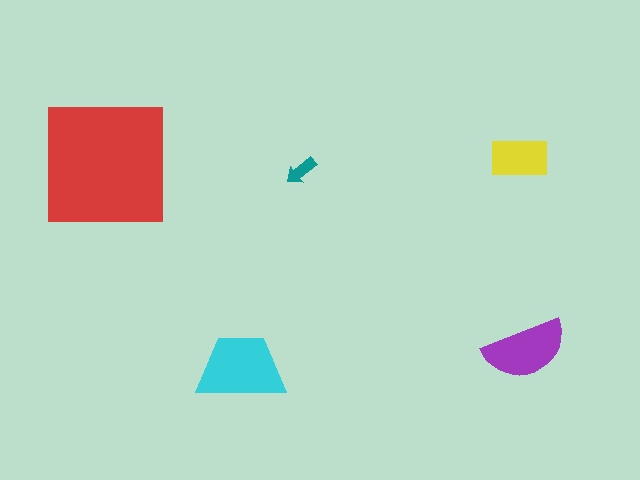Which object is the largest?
The red square.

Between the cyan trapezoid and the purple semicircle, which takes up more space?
The cyan trapezoid.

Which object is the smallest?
The teal arrow.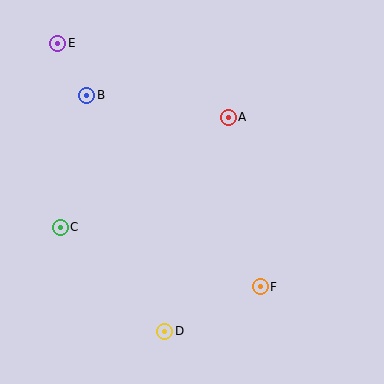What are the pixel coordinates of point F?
Point F is at (260, 287).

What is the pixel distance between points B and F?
The distance between B and F is 259 pixels.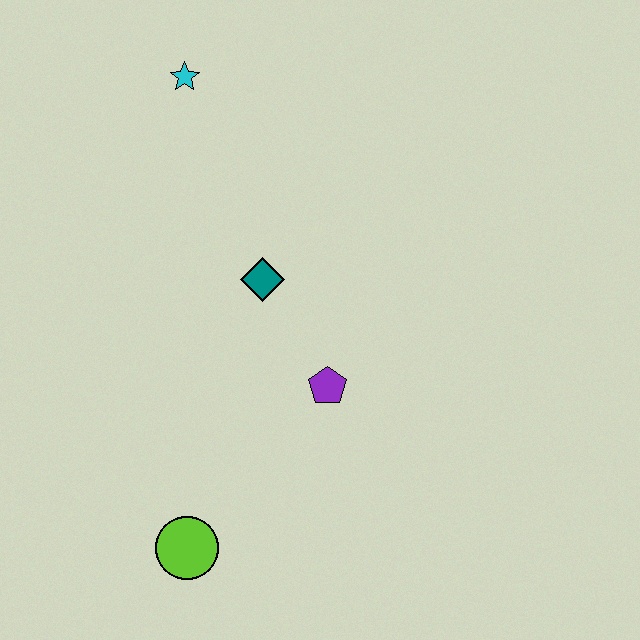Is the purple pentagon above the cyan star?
No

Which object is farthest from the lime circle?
The cyan star is farthest from the lime circle.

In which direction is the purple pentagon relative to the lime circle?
The purple pentagon is above the lime circle.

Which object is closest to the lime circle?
The purple pentagon is closest to the lime circle.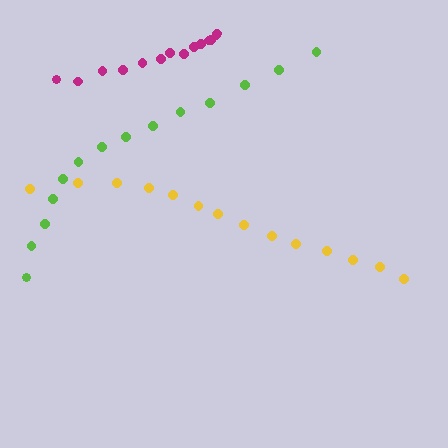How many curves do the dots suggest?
There are 3 distinct paths.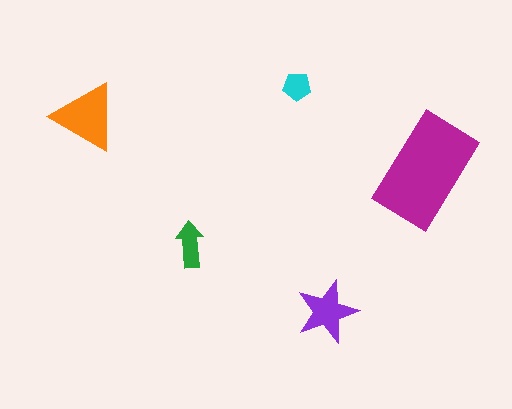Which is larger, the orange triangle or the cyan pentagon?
The orange triangle.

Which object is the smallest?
The cyan pentagon.